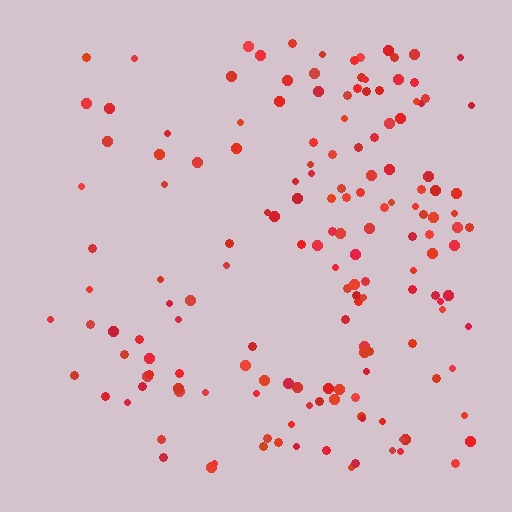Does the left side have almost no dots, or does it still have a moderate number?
Still a moderate number, just noticeably fewer than the right.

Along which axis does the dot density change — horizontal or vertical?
Horizontal.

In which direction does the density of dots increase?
From left to right, with the right side densest.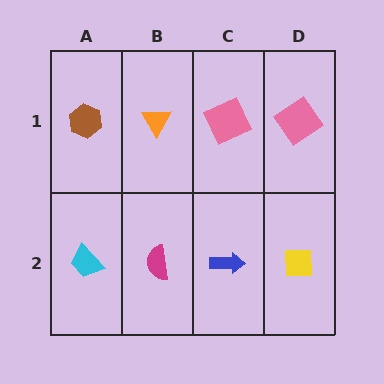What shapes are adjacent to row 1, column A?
A cyan trapezoid (row 2, column A), an orange triangle (row 1, column B).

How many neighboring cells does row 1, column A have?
2.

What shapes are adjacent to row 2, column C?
A pink square (row 1, column C), a magenta semicircle (row 2, column B), a yellow square (row 2, column D).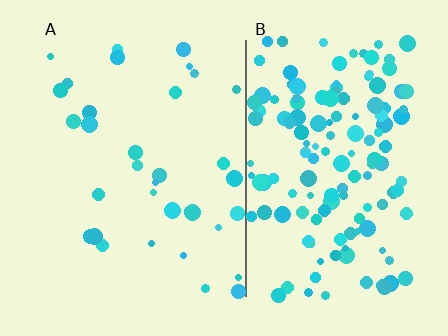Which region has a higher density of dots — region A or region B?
B (the right).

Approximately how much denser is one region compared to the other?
Approximately 4.3× — region B over region A.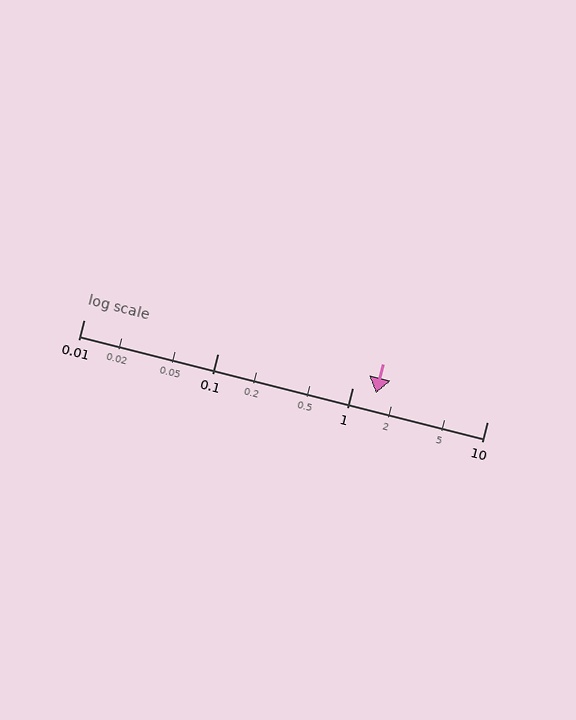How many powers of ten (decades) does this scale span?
The scale spans 3 decades, from 0.01 to 10.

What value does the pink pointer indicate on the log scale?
The pointer indicates approximately 1.5.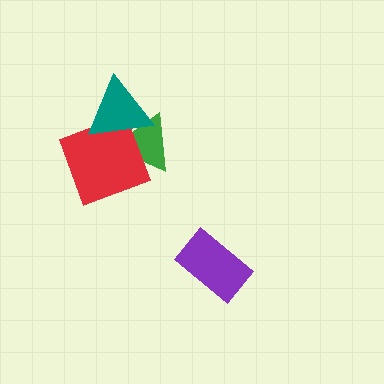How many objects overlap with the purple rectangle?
0 objects overlap with the purple rectangle.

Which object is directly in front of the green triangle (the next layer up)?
The red diamond is directly in front of the green triangle.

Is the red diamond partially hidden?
Yes, it is partially covered by another shape.